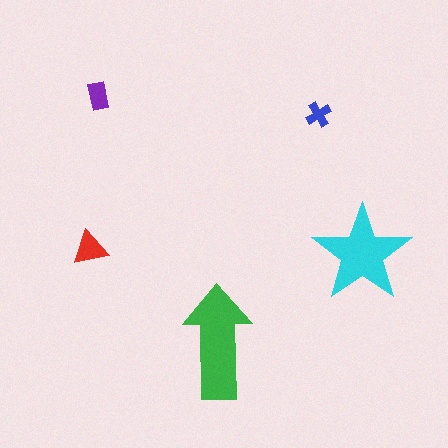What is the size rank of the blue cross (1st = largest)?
5th.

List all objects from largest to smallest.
The green arrow, the cyan star, the red triangle, the purple rectangle, the blue cross.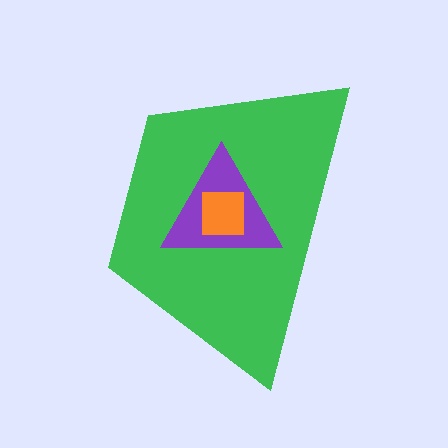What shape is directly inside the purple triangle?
The orange square.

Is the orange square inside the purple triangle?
Yes.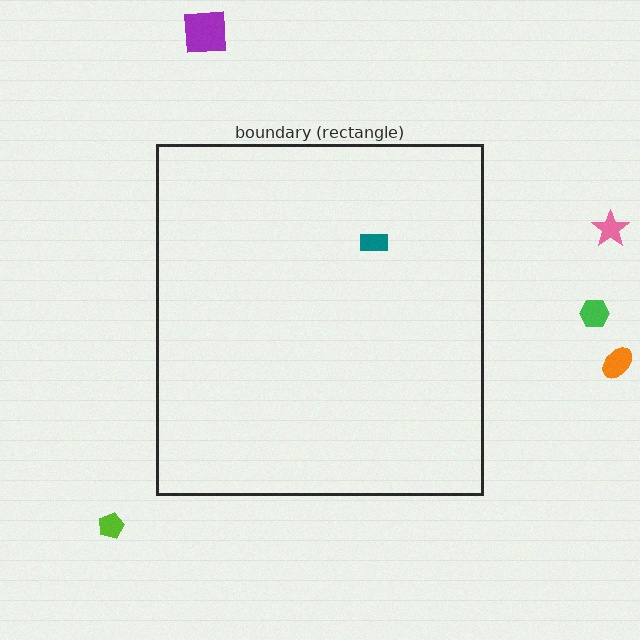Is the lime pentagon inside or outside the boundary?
Outside.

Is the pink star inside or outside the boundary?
Outside.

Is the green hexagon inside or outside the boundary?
Outside.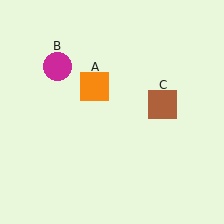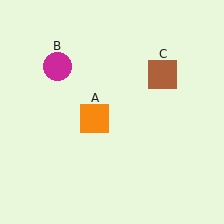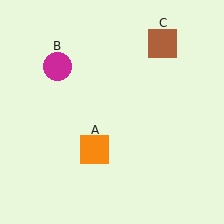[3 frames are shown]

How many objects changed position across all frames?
2 objects changed position: orange square (object A), brown square (object C).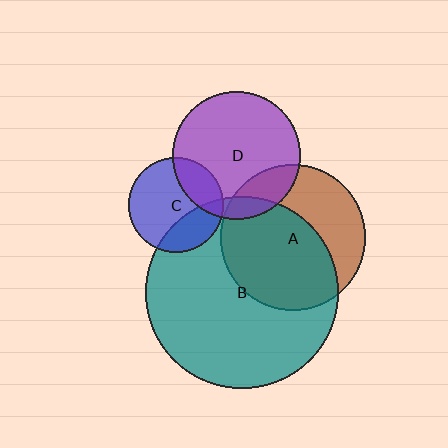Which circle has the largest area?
Circle B (teal).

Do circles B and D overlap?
Yes.